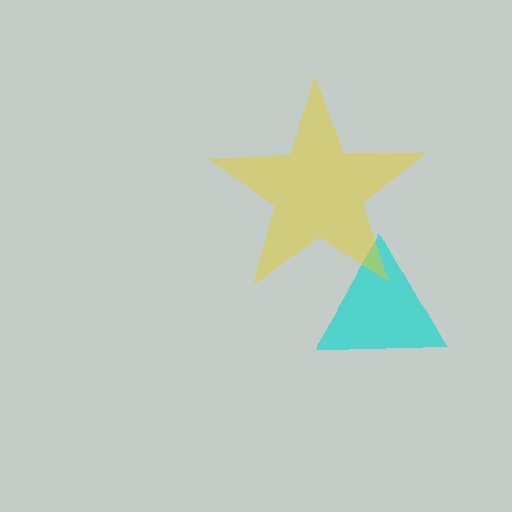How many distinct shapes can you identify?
There are 2 distinct shapes: a cyan triangle, a yellow star.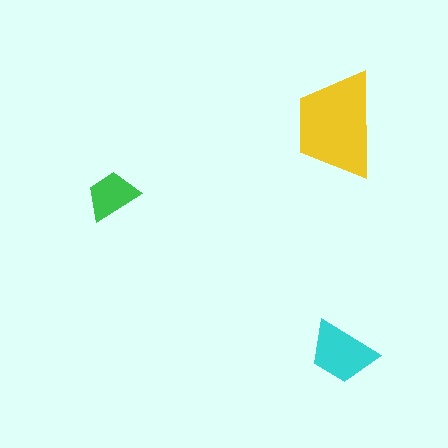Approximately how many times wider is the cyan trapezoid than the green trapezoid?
About 1.5 times wider.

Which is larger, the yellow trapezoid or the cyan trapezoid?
The yellow one.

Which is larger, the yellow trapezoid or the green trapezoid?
The yellow one.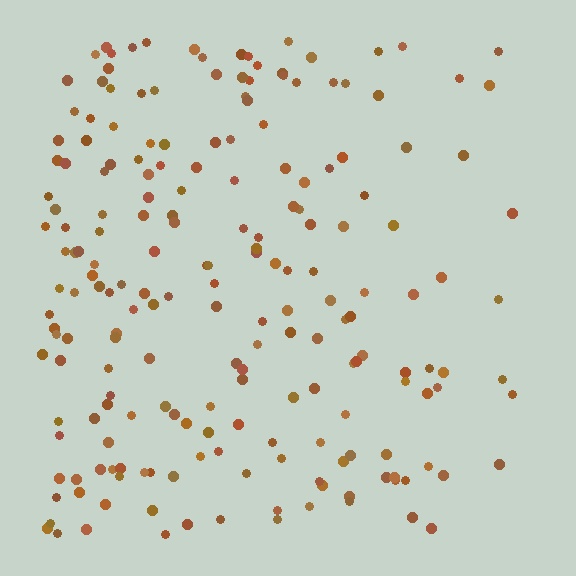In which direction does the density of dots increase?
From right to left, with the left side densest.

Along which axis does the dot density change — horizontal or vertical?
Horizontal.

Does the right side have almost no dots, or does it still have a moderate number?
Still a moderate number, just noticeably fewer than the left.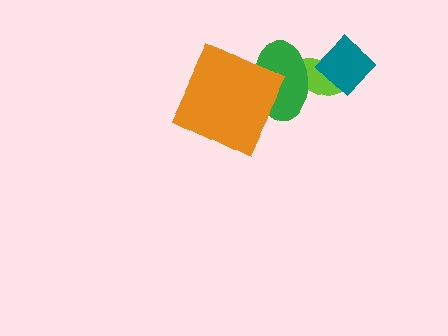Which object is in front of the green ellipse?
The orange square is in front of the green ellipse.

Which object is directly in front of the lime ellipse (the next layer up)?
The green ellipse is directly in front of the lime ellipse.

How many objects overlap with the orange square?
1 object overlaps with the orange square.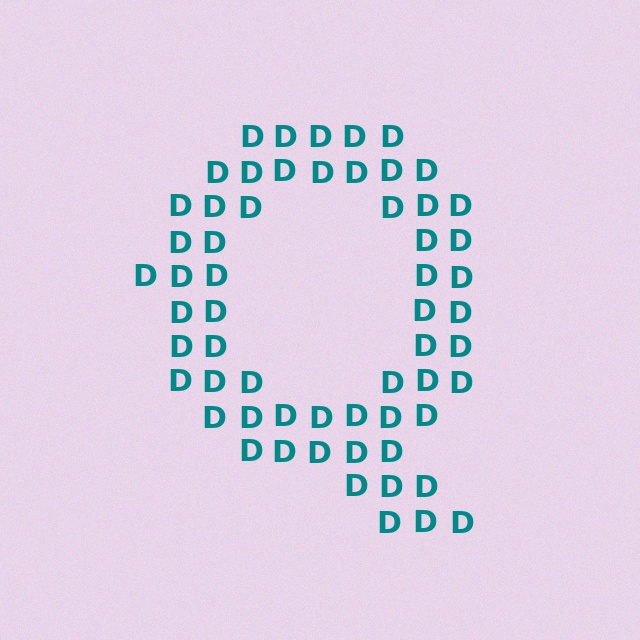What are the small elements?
The small elements are letter D's.